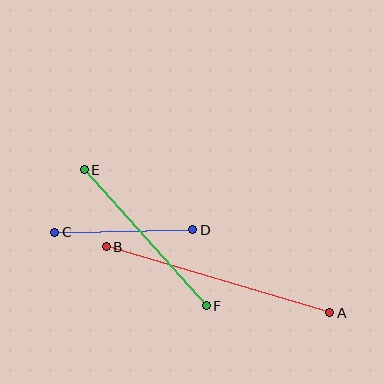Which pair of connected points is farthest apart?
Points A and B are farthest apart.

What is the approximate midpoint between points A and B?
The midpoint is at approximately (218, 280) pixels.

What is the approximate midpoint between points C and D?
The midpoint is at approximately (124, 231) pixels.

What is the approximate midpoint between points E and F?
The midpoint is at approximately (145, 238) pixels.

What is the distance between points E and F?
The distance is approximately 183 pixels.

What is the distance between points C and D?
The distance is approximately 138 pixels.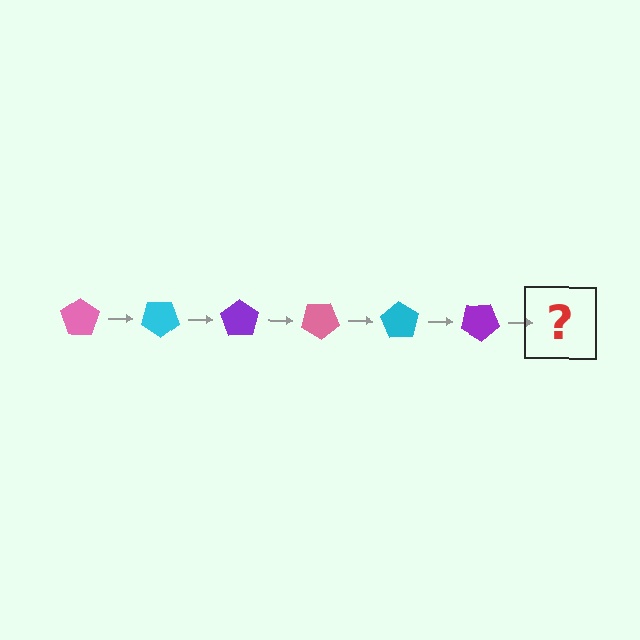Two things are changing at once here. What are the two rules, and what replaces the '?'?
The two rules are that it rotates 35 degrees each step and the color cycles through pink, cyan, and purple. The '?' should be a pink pentagon, rotated 210 degrees from the start.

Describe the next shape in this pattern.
It should be a pink pentagon, rotated 210 degrees from the start.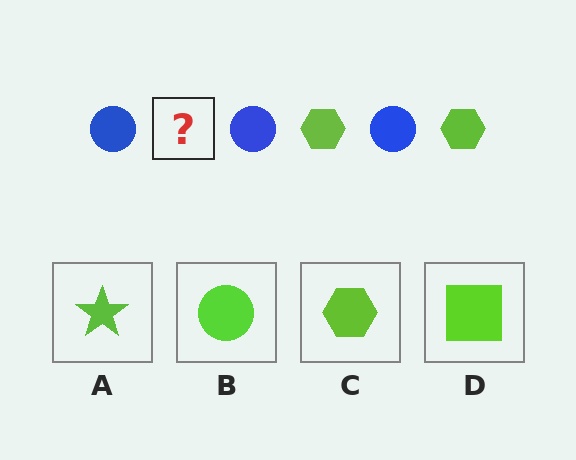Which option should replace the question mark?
Option C.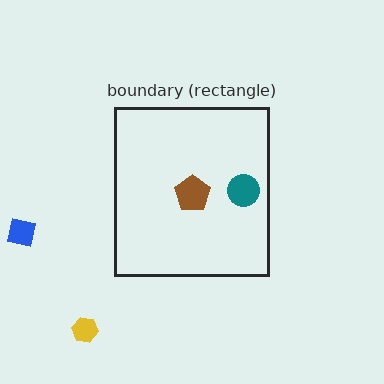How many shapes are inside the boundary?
2 inside, 2 outside.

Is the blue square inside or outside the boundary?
Outside.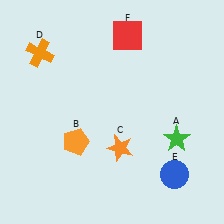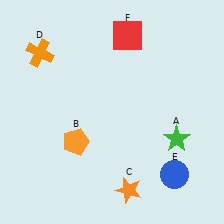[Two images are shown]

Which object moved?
The orange star (C) moved down.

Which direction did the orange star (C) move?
The orange star (C) moved down.